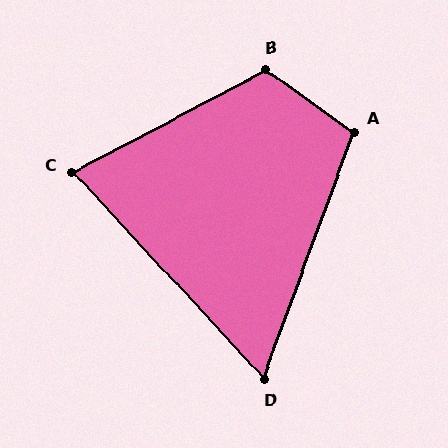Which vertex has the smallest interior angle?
D, at approximately 63 degrees.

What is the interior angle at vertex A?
Approximately 105 degrees (obtuse).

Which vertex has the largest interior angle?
B, at approximately 117 degrees.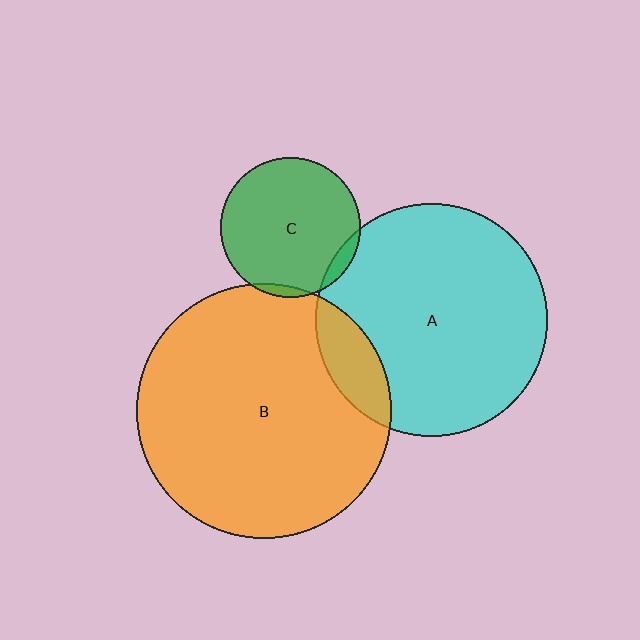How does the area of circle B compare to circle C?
Approximately 3.3 times.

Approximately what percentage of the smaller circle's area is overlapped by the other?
Approximately 5%.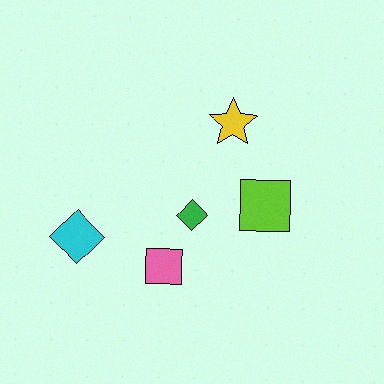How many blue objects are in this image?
There are no blue objects.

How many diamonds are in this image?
There are 2 diamonds.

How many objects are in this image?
There are 5 objects.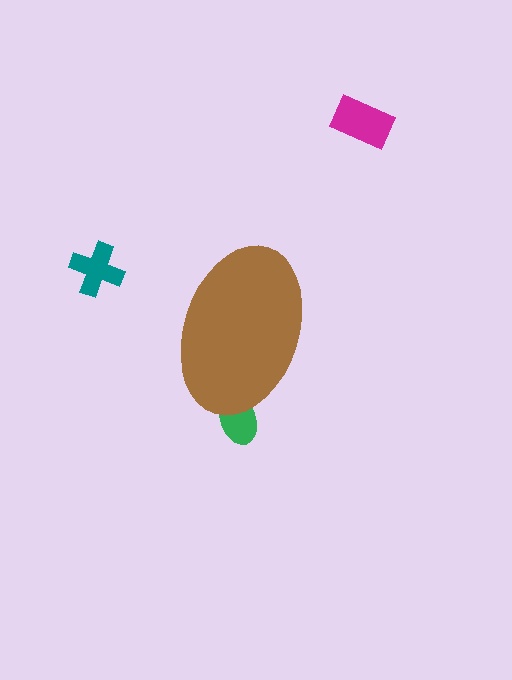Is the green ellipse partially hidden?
Yes, the green ellipse is partially hidden behind the brown ellipse.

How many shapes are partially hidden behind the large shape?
1 shape is partially hidden.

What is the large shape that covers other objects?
A brown ellipse.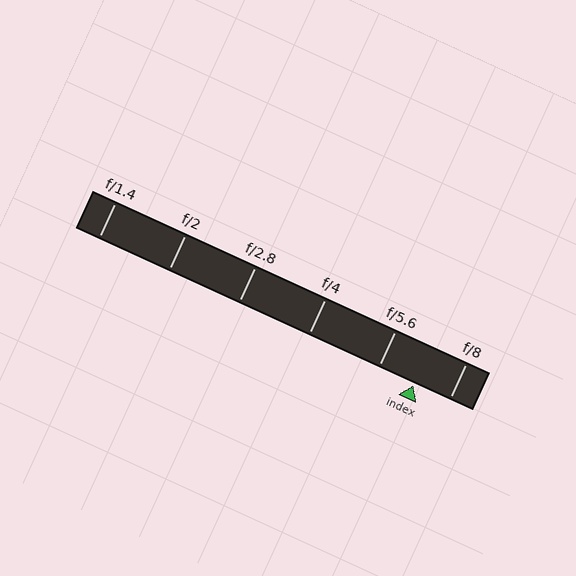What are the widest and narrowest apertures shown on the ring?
The widest aperture shown is f/1.4 and the narrowest is f/8.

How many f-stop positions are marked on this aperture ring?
There are 6 f-stop positions marked.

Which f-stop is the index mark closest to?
The index mark is closest to f/8.